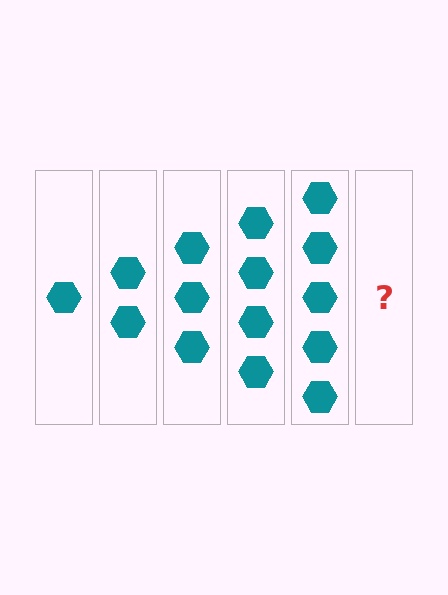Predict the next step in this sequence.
The next step is 6 hexagons.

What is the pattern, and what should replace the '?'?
The pattern is that each step adds one more hexagon. The '?' should be 6 hexagons.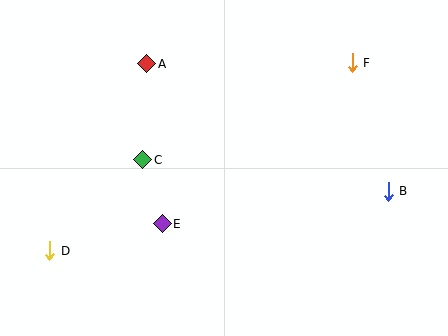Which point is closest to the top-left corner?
Point A is closest to the top-left corner.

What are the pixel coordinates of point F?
Point F is at (352, 63).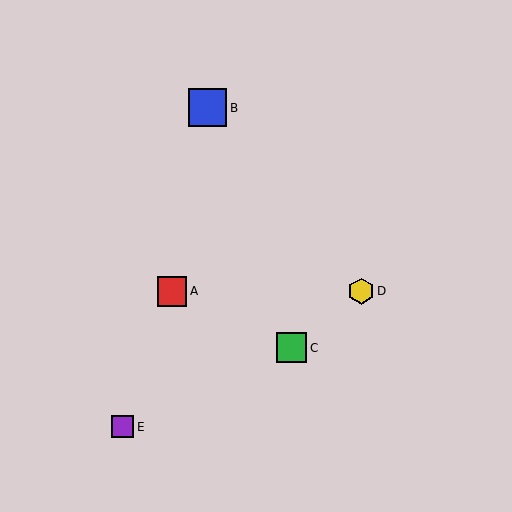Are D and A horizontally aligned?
Yes, both are at y≈291.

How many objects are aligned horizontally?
2 objects (A, D) are aligned horizontally.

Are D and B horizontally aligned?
No, D is at y≈291 and B is at y≈108.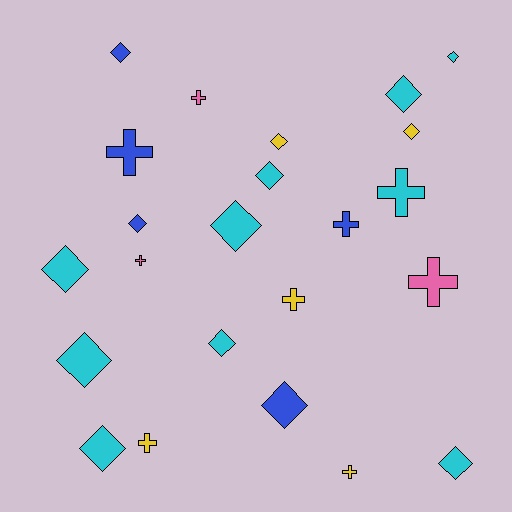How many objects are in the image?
There are 23 objects.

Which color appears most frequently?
Cyan, with 10 objects.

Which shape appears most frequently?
Diamond, with 14 objects.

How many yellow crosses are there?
There are 3 yellow crosses.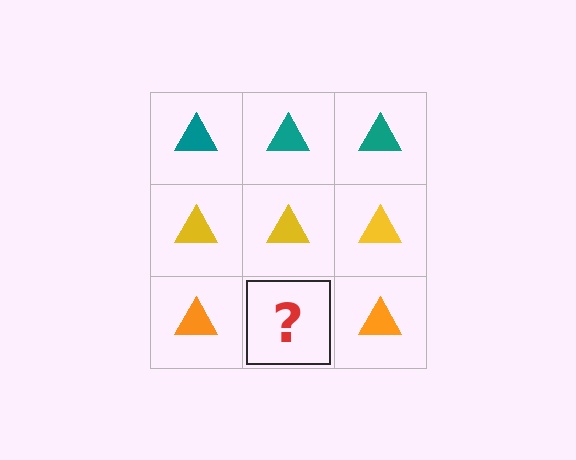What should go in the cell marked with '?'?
The missing cell should contain an orange triangle.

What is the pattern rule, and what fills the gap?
The rule is that each row has a consistent color. The gap should be filled with an orange triangle.